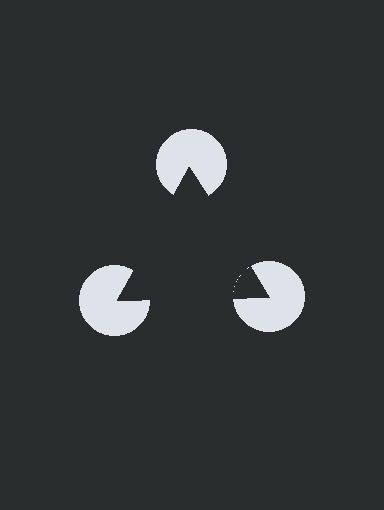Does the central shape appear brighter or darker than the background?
It typically appears slightly darker than the background, even though no actual brightness change is drawn.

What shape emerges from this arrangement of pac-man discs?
An illusory triangle — its edges are inferred from the aligned wedge cuts in the pac-man discs, not physically drawn.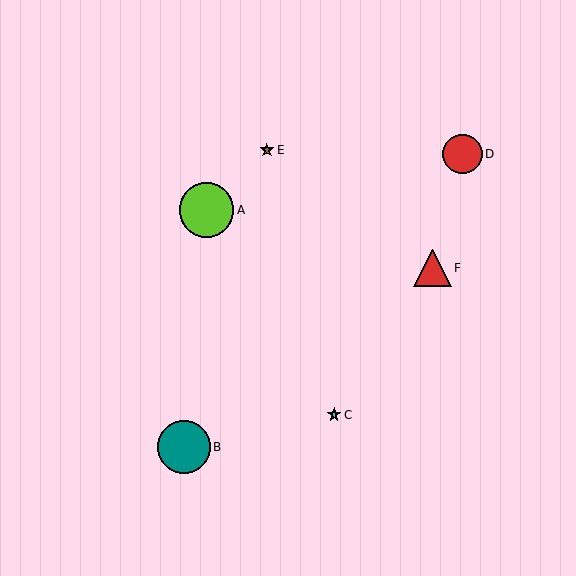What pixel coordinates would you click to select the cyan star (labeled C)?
Click at (334, 415) to select the cyan star C.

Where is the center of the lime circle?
The center of the lime circle is at (206, 210).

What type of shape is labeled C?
Shape C is a cyan star.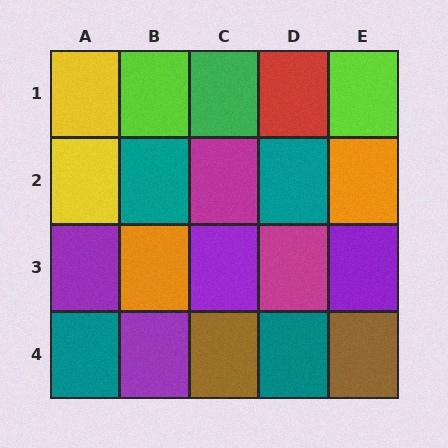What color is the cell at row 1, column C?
Green.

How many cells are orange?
2 cells are orange.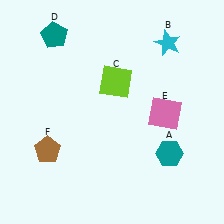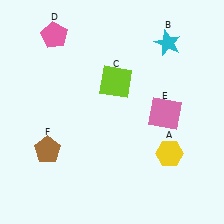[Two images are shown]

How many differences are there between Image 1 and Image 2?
There are 2 differences between the two images.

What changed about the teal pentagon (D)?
In Image 1, D is teal. In Image 2, it changed to pink.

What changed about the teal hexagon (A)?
In Image 1, A is teal. In Image 2, it changed to yellow.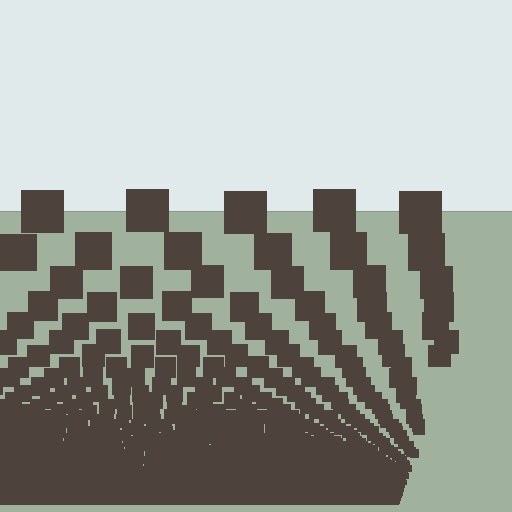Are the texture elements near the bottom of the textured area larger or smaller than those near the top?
Smaller. The gradient is inverted — elements near the bottom are smaller and denser.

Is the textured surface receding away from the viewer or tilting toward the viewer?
The surface appears to tilt toward the viewer. Texture elements get larger and sparser toward the top.